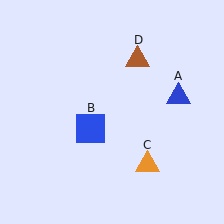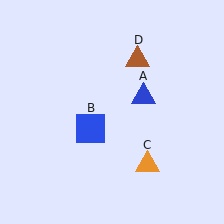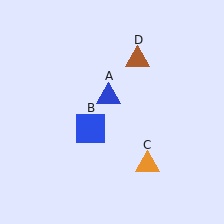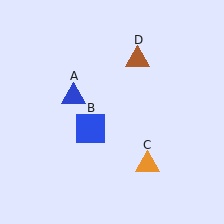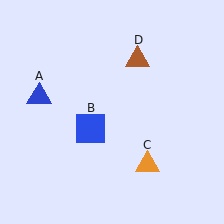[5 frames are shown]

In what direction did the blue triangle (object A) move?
The blue triangle (object A) moved left.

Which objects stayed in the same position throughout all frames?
Blue square (object B) and orange triangle (object C) and brown triangle (object D) remained stationary.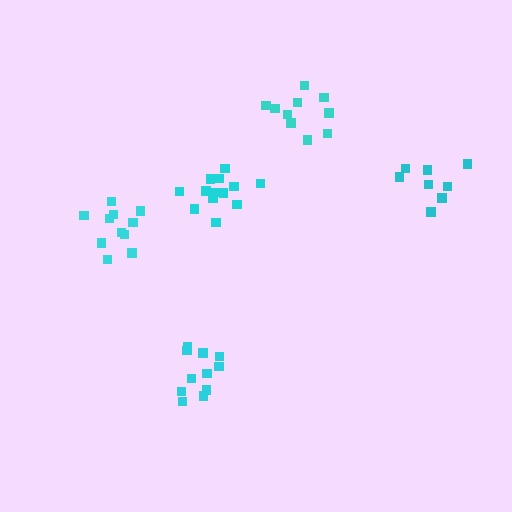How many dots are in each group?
Group 1: 8 dots, Group 2: 11 dots, Group 3: 11 dots, Group 4: 13 dots, Group 5: 10 dots (53 total).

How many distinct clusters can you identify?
There are 5 distinct clusters.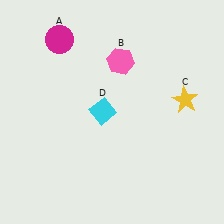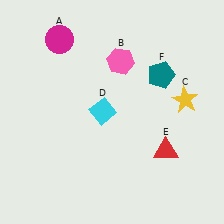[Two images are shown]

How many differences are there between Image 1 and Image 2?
There are 2 differences between the two images.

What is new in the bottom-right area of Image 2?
A red triangle (E) was added in the bottom-right area of Image 2.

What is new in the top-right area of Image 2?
A teal pentagon (F) was added in the top-right area of Image 2.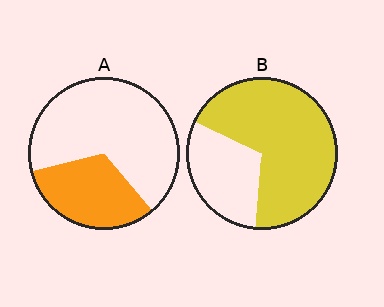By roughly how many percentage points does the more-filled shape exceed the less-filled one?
By roughly 35 percentage points (B over A).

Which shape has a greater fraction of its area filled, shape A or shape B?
Shape B.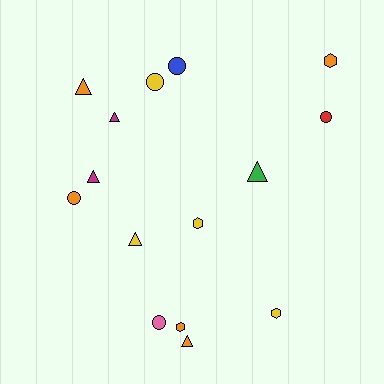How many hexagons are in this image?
There are 4 hexagons.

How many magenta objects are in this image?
There are 2 magenta objects.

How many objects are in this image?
There are 15 objects.